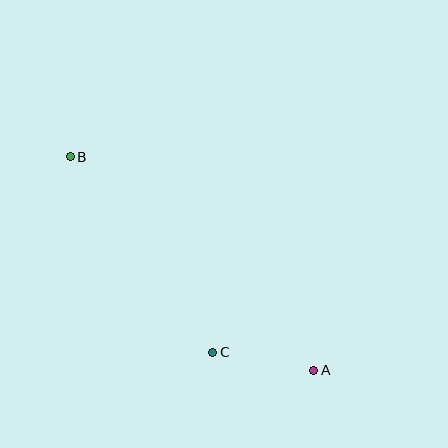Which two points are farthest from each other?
Points A and B are farthest from each other.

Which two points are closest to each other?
Points A and C are closest to each other.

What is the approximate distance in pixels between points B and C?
The distance between B and C is approximately 242 pixels.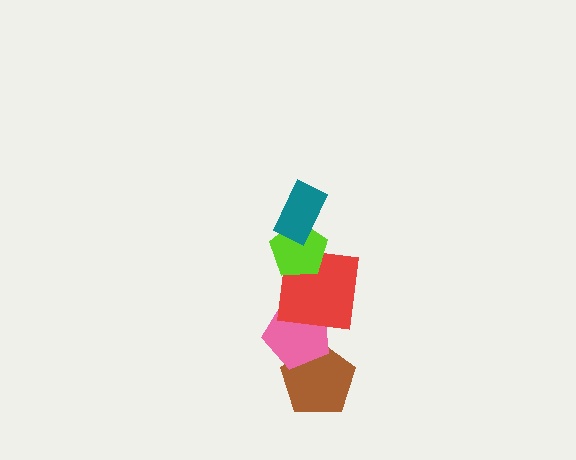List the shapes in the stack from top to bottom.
From top to bottom: the teal rectangle, the lime pentagon, the red square, the pink pentagon, the brown pentagon.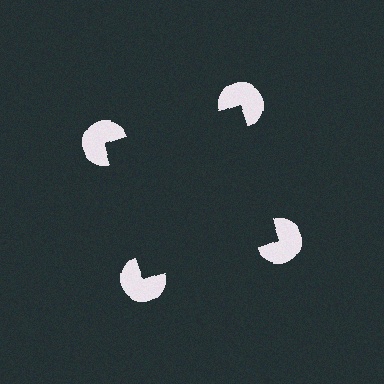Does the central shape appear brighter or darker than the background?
It typically appears slightly darker than the background, even though no actual brightness change is drawn.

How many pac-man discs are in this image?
There are 4 — one at each vertex of the illusory square.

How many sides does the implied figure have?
4 sides.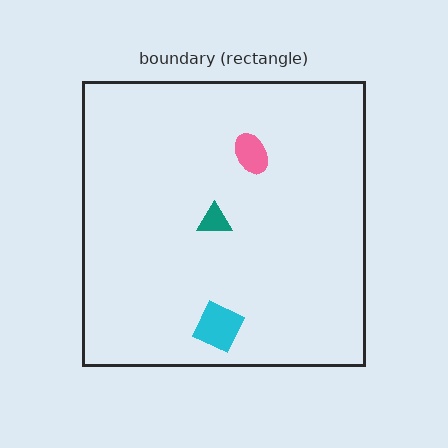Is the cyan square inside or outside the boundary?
Inside.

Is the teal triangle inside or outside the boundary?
Inside.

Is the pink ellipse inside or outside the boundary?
Inside.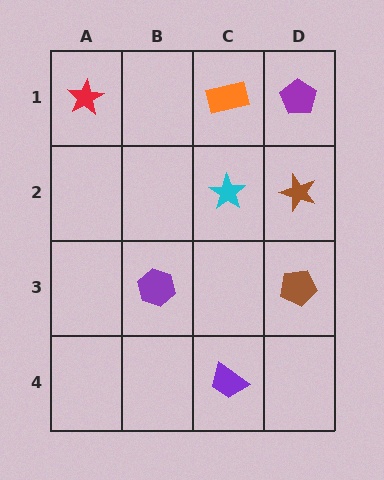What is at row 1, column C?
An orange rectangle.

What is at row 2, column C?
A cyan star.